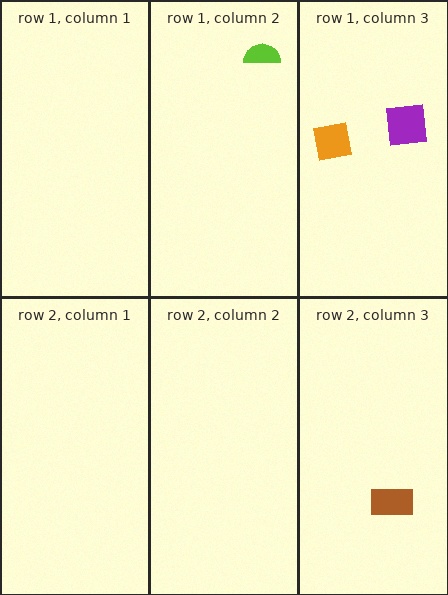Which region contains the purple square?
The row 1, column 3 region.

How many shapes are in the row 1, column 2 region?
1.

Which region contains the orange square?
The row 1, column 3 region.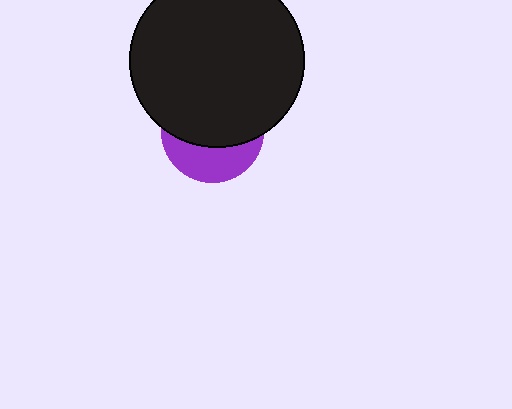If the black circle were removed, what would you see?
You would see the complete purple circle.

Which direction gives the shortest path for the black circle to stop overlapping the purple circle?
Moving up gives the shortest separation.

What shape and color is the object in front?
The object in front is a black circle.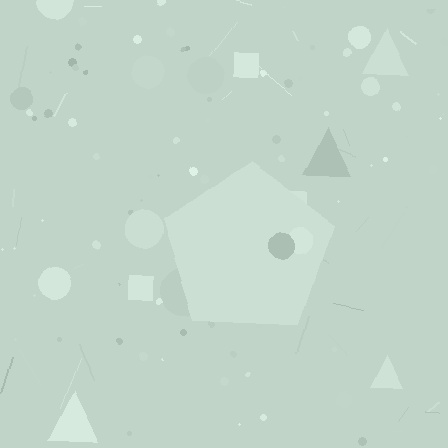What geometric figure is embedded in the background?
A pentagon is embedded in the background.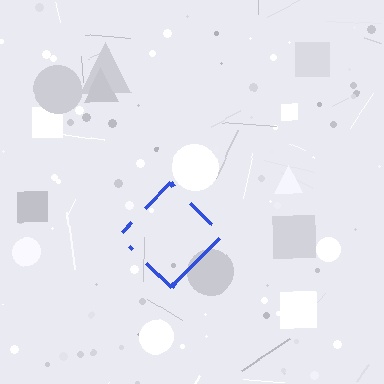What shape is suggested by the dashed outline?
The dashed outline suggests a diamond.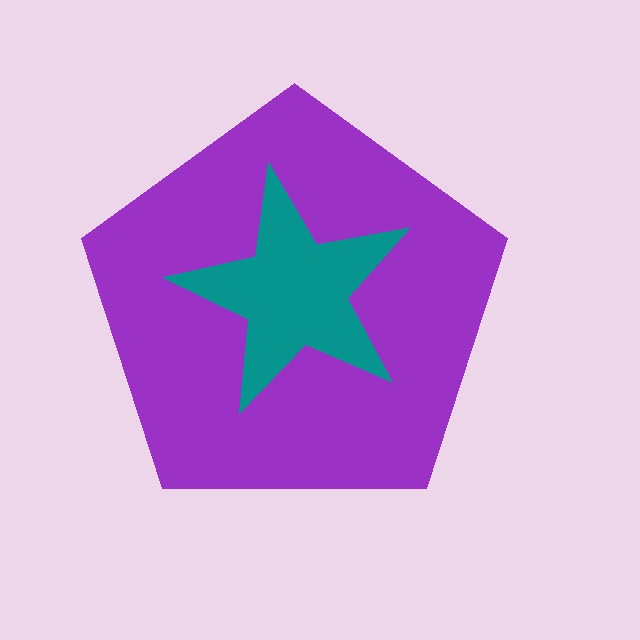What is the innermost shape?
The teal star.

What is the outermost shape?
The purple pentagon.